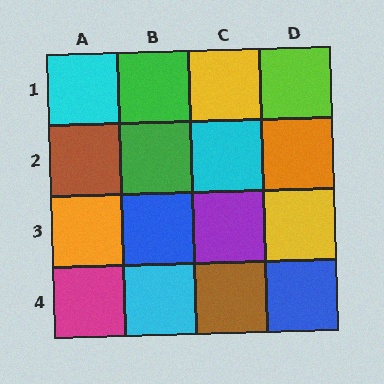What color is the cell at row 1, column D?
Lime.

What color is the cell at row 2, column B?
Green.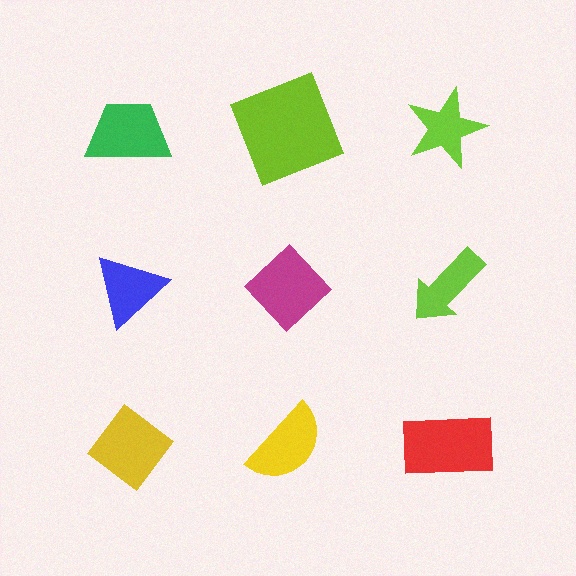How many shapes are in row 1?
3 shapes.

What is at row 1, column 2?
A lime square.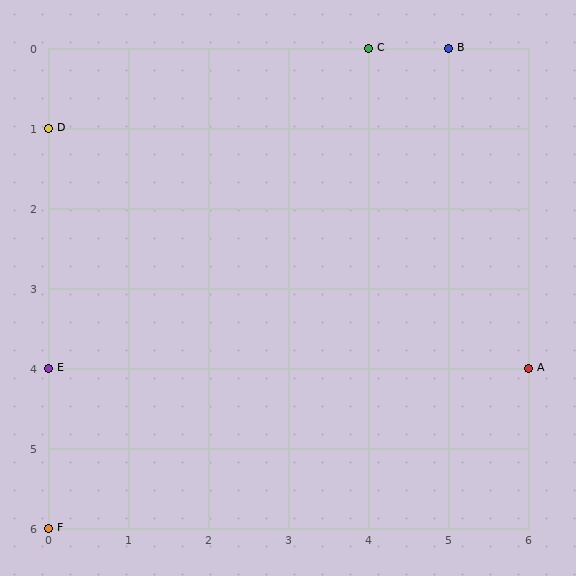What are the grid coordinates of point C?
Point C is at grid coordinates (4, 0).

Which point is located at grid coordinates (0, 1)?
Point D is at (0, 1).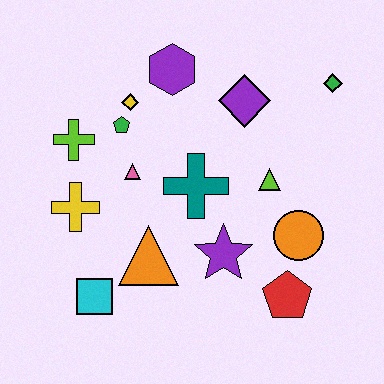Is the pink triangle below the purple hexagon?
Yes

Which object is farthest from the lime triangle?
The cyan square is farthest from the lime triangle.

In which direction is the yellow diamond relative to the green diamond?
The yellow diamond is to the left of the green diamond.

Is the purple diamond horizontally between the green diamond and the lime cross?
Yes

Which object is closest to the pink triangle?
The green pentagon is closest to the pink triangle.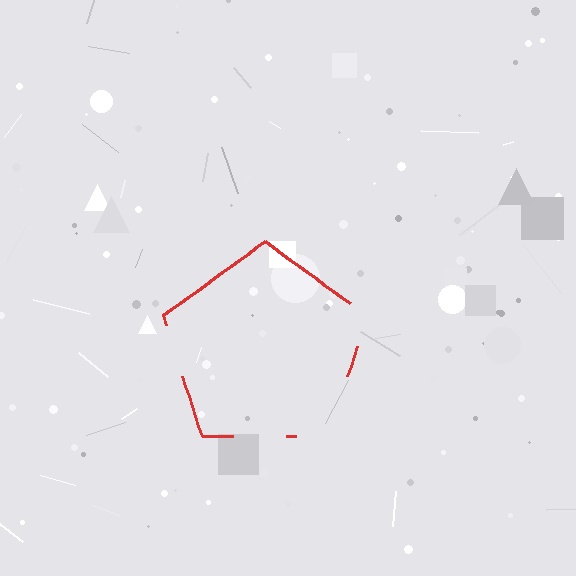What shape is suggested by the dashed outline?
The dashed outline suggests a pentagon.